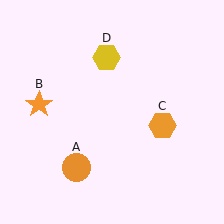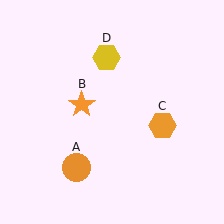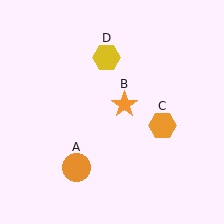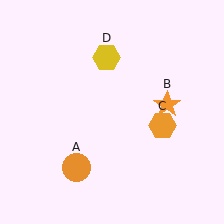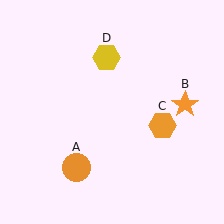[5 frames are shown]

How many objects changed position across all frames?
1 object changed position: orange star (object B).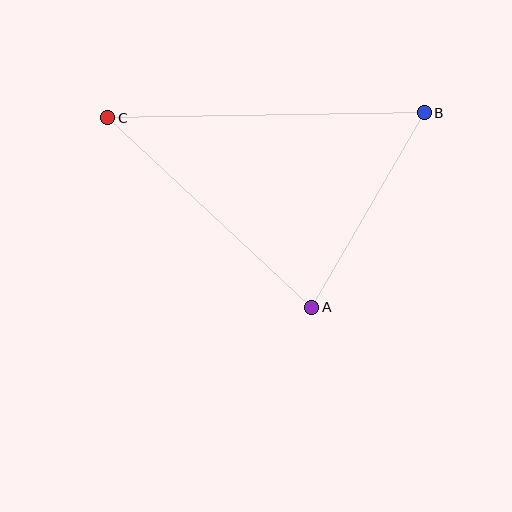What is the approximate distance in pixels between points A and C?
The distance between A and C is approximately 278 pixels.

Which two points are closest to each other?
Points A and B are closest to each other.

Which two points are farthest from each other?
Points B and C are farthest from each other.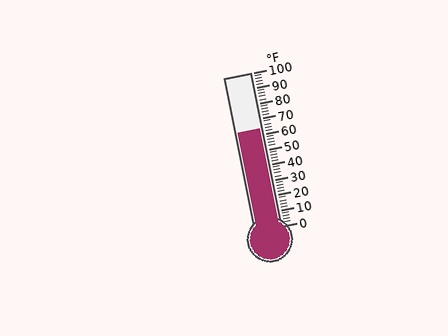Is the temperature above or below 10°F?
The temperature is above 10°F.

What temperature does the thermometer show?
The thermometer shows approximately 64°F.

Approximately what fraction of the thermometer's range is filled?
The thermometer is filled to approximately 65% of its range.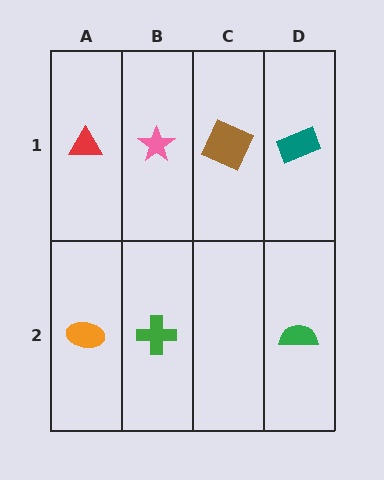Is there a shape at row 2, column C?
No, that cell is empty.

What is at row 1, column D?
A teal rectangle.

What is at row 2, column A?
An orange ellipse.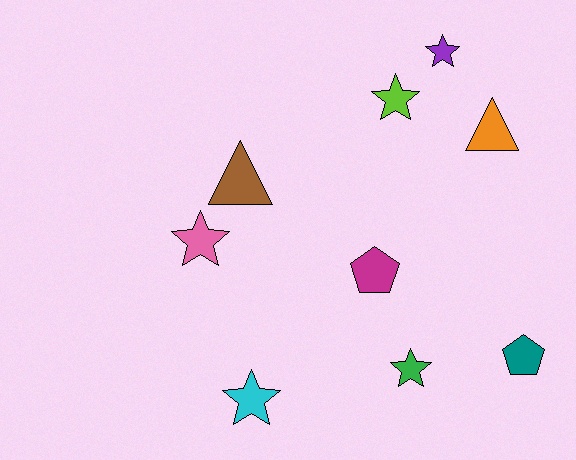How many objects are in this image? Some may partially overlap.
There are 9 objects.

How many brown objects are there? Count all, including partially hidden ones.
There is 1 brown object.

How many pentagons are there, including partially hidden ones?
There are 2 pentagons.